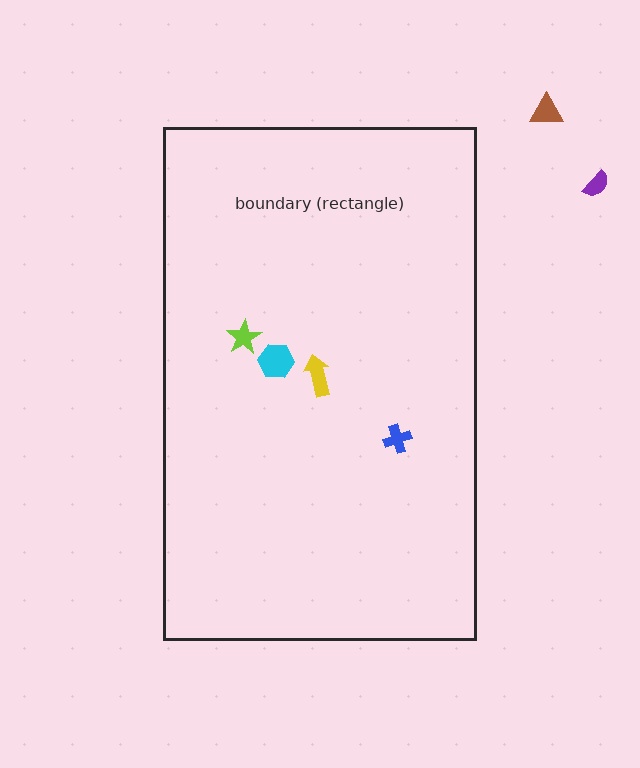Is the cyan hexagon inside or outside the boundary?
Inside.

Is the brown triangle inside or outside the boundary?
Outside.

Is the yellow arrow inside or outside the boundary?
Inside.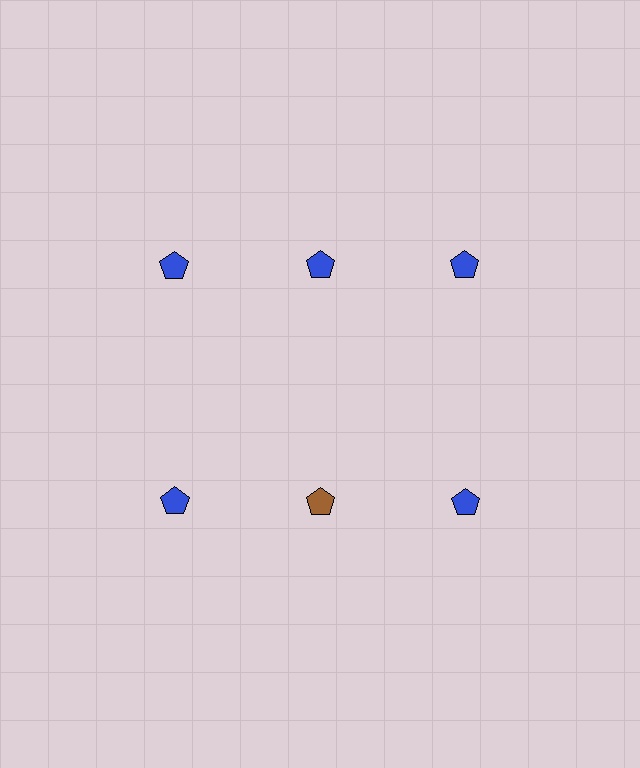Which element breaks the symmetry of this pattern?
The brown pentagon in the second row, second from left column breaks the symmetry. All other shapes are blue pentagons.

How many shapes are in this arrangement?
There are 6 shapes arranged in a grid pattern.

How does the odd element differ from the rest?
It has a different color: brown instead of blue.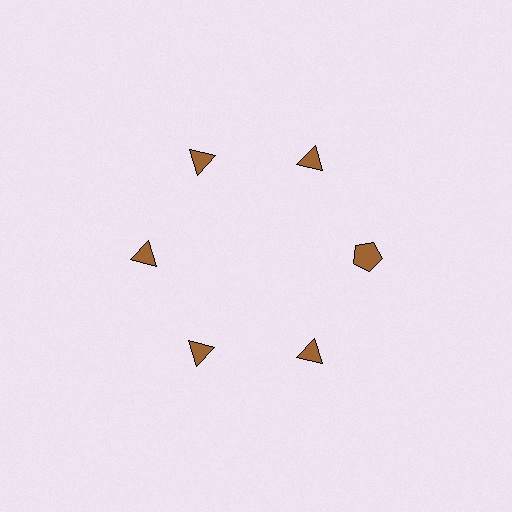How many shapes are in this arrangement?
There are 6 shapes arranged in a ring pattern.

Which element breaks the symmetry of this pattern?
The brown pentagon at roughly the 3 o'clock position breaks the symmetry. All other shapes are brown triangles.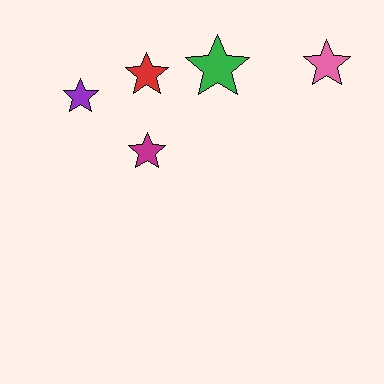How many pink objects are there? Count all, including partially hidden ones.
There is 1 pink object.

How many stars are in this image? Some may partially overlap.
There are 5 stars.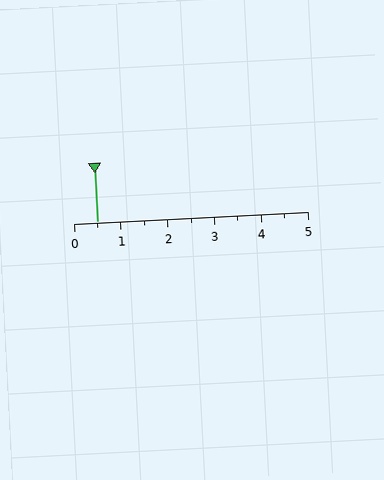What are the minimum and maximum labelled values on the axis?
The axis runs from 0 to 5.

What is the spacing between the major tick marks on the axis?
The major ticks are spaced 1 apart.